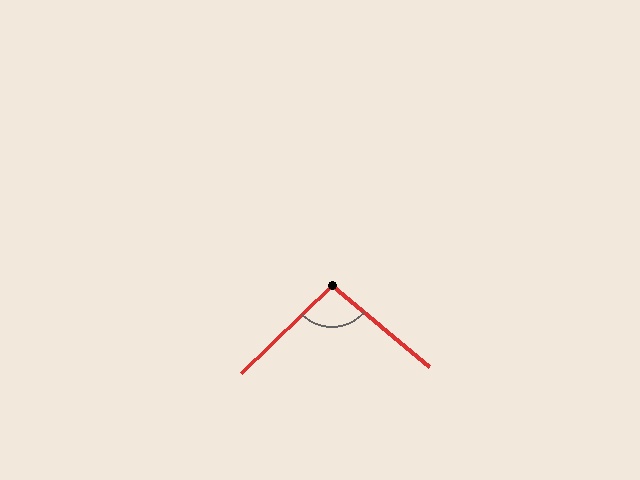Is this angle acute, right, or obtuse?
It is obtuse.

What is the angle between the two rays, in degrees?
Approximately 96 degrees.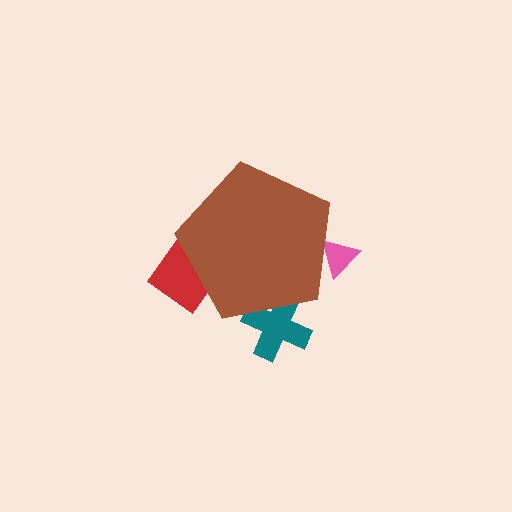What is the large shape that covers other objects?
A brown pentagon.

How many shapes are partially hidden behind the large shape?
3 shapes are partially hidden.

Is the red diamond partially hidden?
Yes, the red diamond is partially hidden behind the brown pentagon.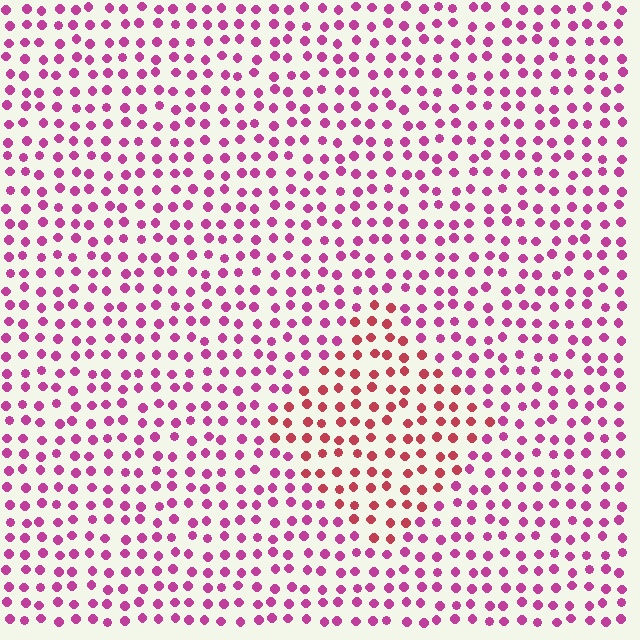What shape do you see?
I see a diamond.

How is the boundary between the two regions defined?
The boundary is defined purely by a slight shift in hue (about 34 degrees). Spacing, size, and orientation are identical on both sides.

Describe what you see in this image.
The image is filled with small magenta elements in a uniform arrangement. A diamond-shaped region is visible where the elements are tinted to a slightly different hue, forming a subtle color boundary.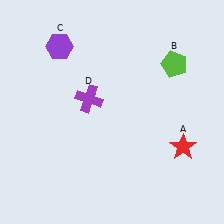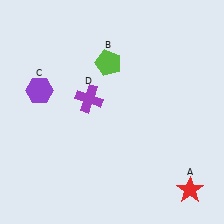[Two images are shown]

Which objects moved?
The objects that moved are: the red star (A), the lime pentagon (B), the purple hexagon (C).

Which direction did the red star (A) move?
The red star (A) moved down.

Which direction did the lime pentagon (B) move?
The lime pentagon (B) moved left.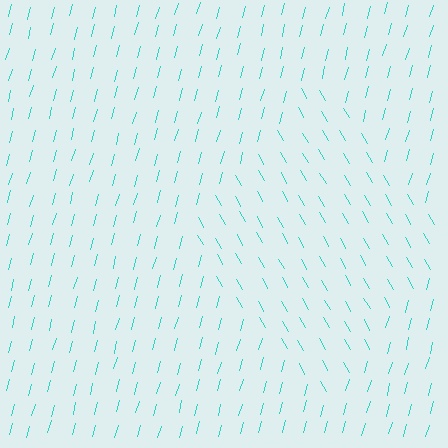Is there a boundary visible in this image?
Yes, there is a texture boundary formed by a change in line orientation.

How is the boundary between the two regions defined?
The boundary is defined purely by a change in line orientation (approximately 45 degrees difference). All lines are the same color and thickness.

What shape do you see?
I see a diamond.